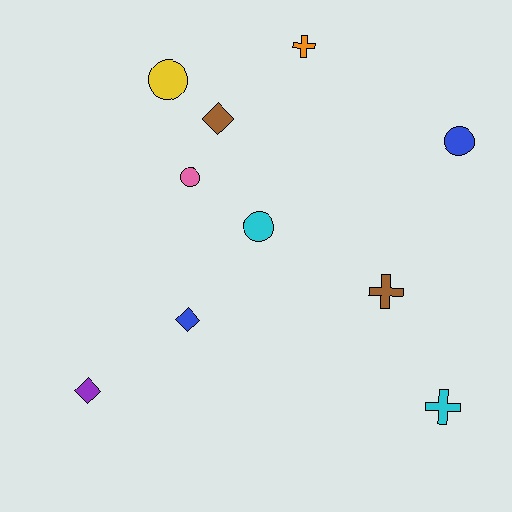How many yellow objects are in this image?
There is 1 yellow object.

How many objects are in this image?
There are 10 objects.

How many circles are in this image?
There are 4 circles.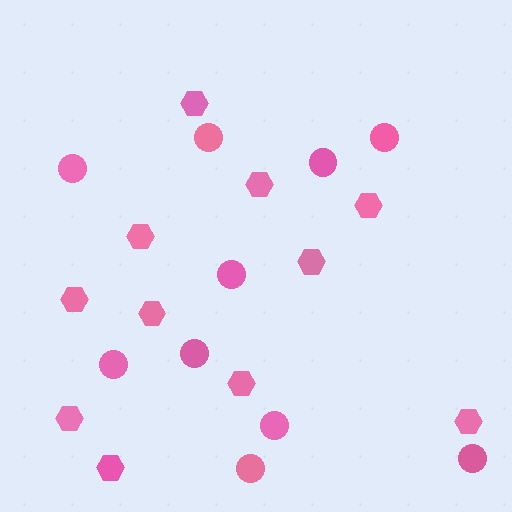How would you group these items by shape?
There are 2 groups: one group of circles (10) and one group of hexagons (11).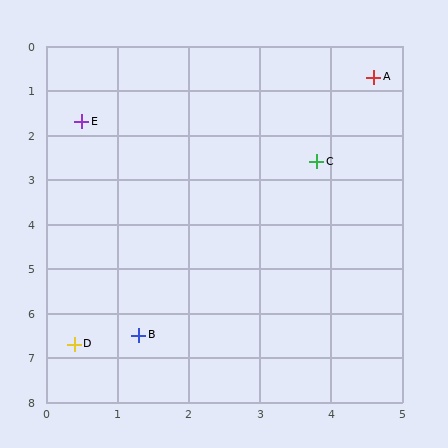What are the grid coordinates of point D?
Point D is at approximately (0.4, 6.7).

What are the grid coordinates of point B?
Point B is at approximately (1.3, 6.5).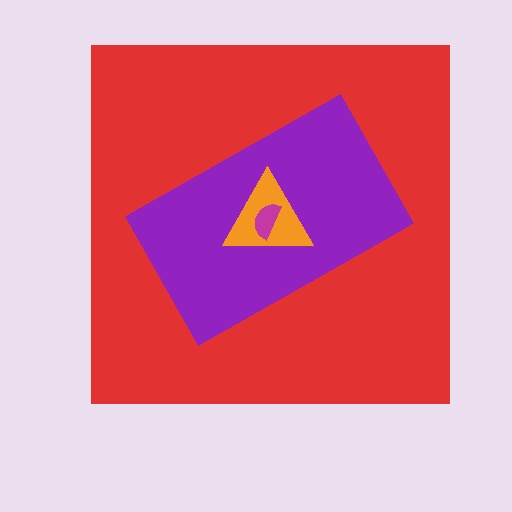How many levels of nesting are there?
4.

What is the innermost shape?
The magenta semicircle.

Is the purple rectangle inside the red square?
Yes.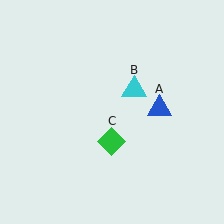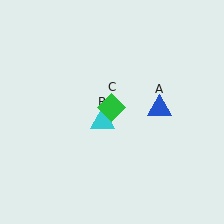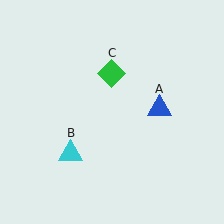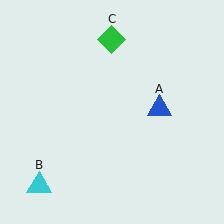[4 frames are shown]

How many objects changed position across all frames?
2 objects changed position: cyan triangle (object B), green diamond (object C).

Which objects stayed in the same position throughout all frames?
Blue triangle (object A) remained stationary.